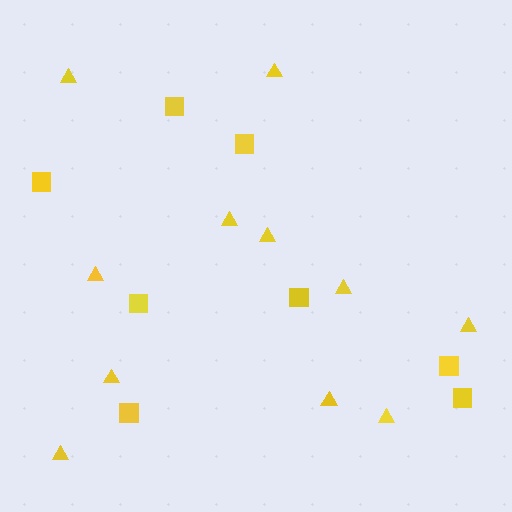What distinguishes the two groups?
There are 2 groups: one group of triangles (11) and one group of squares (8).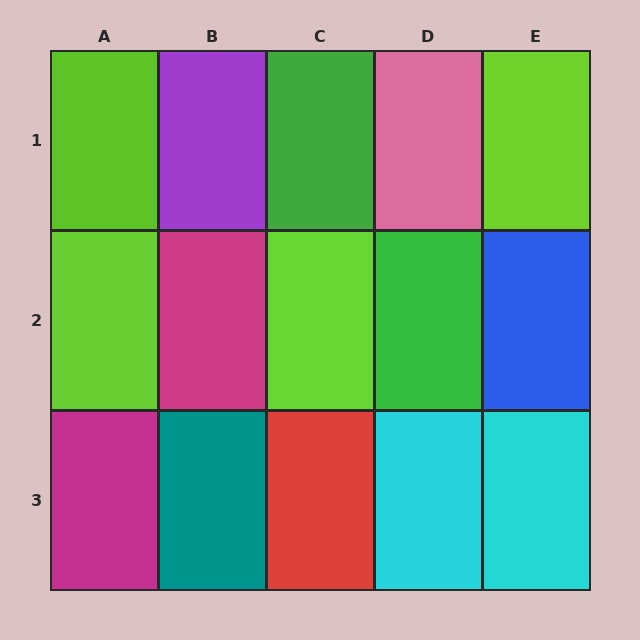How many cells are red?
1 cell is red.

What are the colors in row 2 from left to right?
Lime, magenta, lime, green, blue.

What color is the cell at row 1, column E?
Lime.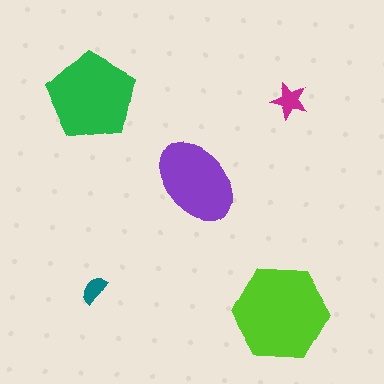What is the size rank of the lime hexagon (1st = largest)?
1st.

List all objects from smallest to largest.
The teal semicircle, the magenta star, the purple ellipse, the green pentagon, the lime hexagon.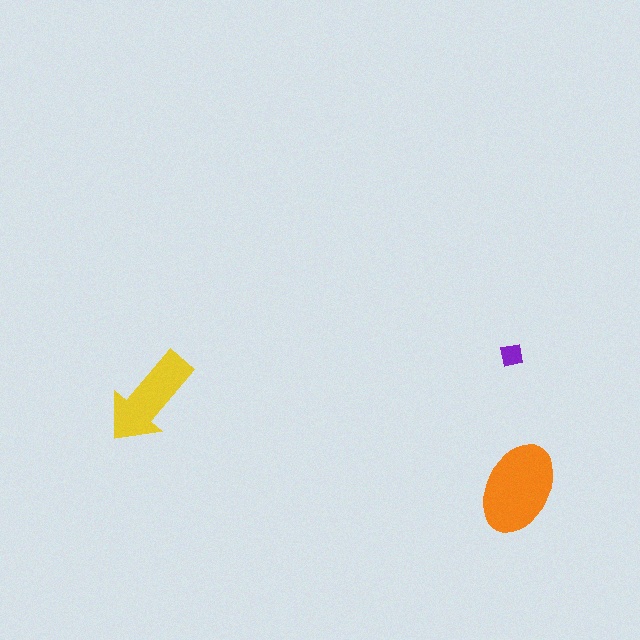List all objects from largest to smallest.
The orange ellipse, the yellow arrow, the purple square.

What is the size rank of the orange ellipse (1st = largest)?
1st.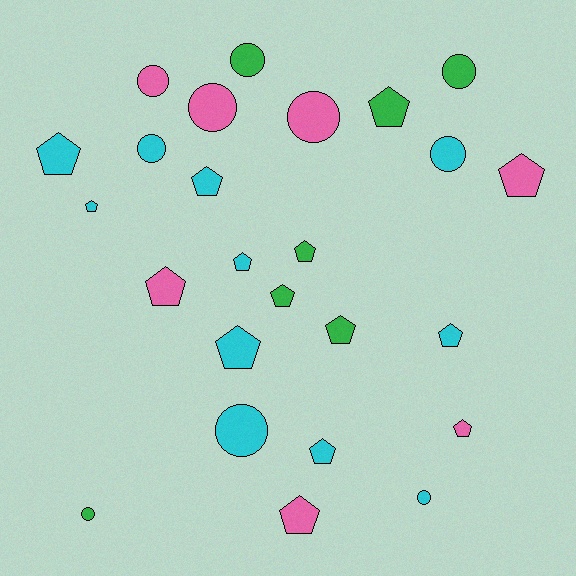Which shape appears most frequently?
Pentagon, with 15 objects.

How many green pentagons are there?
There are 4 green pentagons.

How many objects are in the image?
There are 25 objects.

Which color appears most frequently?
Cyan, with 11 objects.